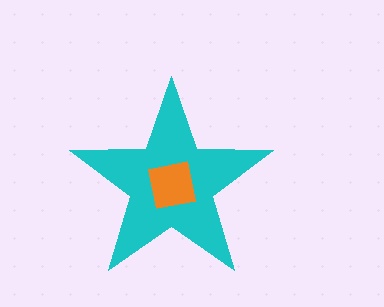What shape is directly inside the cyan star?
The orange square.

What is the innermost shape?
The orange square.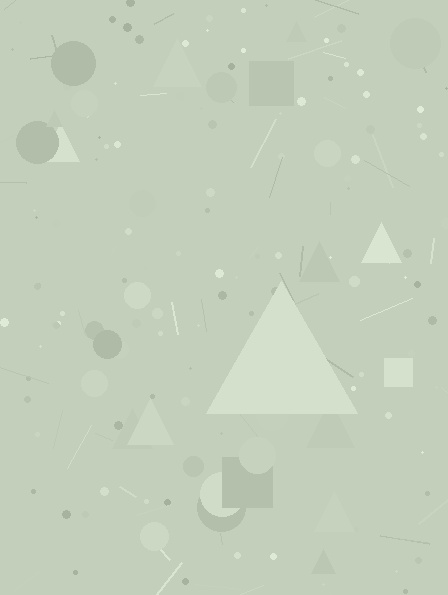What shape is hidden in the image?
A triangle is hidden in the image.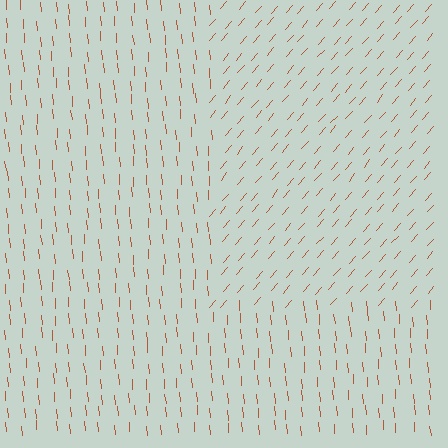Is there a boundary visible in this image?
Yes, there is a texture boundary formed by a change in line orientation.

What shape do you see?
I see a rectangle.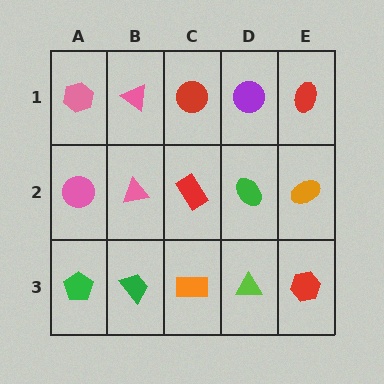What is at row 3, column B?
A green trapezoid.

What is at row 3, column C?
An orange rectangle.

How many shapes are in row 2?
5 shapes.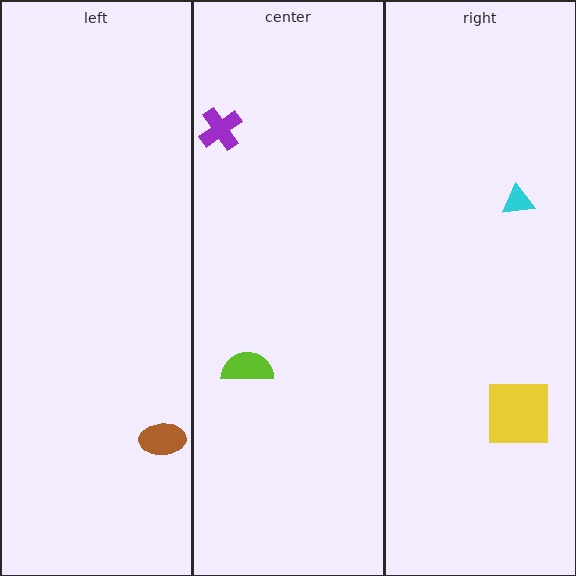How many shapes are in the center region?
2.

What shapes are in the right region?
The cyan triangle, the yellow square.